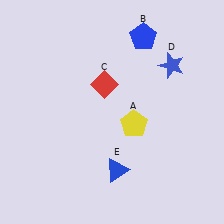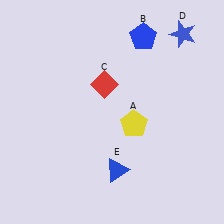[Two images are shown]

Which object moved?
The blue star (D) moved up.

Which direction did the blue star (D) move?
The blue star (D) moved up.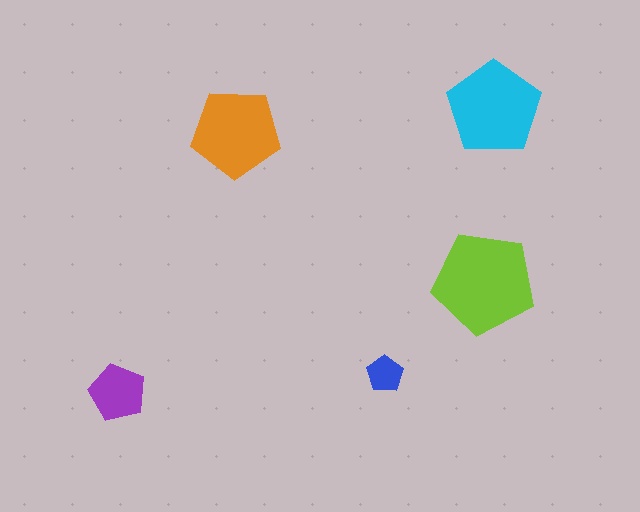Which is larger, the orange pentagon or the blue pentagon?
The orange one.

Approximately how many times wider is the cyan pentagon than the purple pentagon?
About 1.5 times wider.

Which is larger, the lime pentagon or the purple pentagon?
The lime one.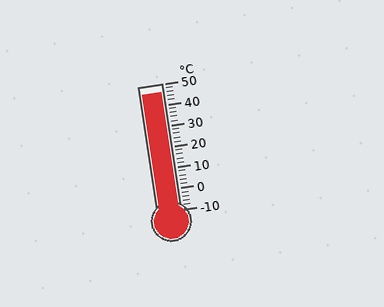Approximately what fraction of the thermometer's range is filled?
The thermometer is filled to approximately 95% of its range.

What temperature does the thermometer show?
The thermometer shows approximately 46°C.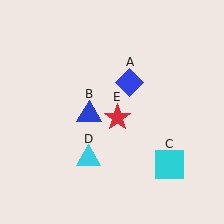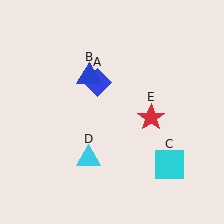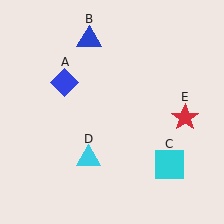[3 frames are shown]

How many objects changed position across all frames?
3 objects changed position: blue diamond (object A), blue triangle (object B), red star (object E).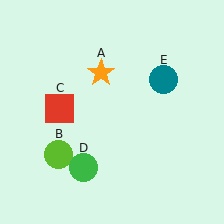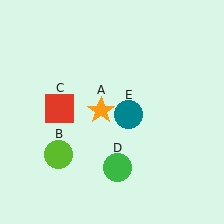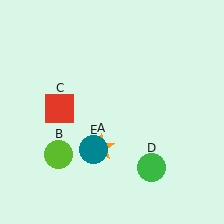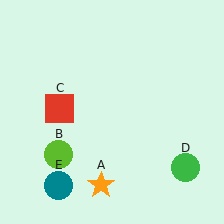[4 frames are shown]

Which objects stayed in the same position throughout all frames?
Lime circle (object B) and red square (object C) remained stationary.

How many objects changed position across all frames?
3 objects changed position: orange star (object A), green circle (object D), teal circle (object E).